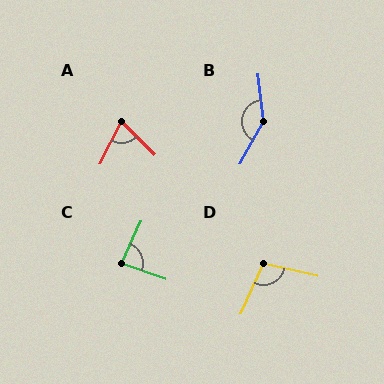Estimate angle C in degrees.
Approximately 85 degrees.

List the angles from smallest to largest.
A (71°), C (85°), D (101°), B (144°).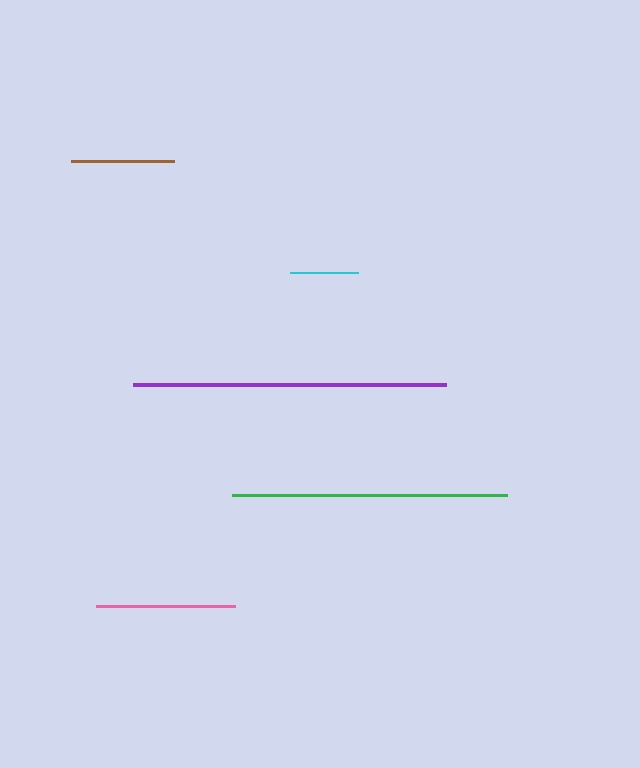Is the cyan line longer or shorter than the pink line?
The pink line is longer than the cyan line.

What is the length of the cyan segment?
The cyan segment is approximately 68 pixels long.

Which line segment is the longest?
The purple line is the longest at approximately 313 pixels.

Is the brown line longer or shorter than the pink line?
The pink line is longer than the brown line.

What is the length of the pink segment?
The pink segment is approximately 139 pixels long.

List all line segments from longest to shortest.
From longest to shortest: purple, green, pink, brown, cyan.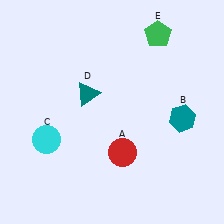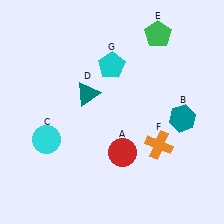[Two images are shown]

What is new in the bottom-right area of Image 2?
An orange cross (F) was added in the bottom-right area of Image 2.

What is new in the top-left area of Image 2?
A cyan pentagon (G) was added in the top-left area of Image 2.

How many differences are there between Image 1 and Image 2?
There are 2 differences between the two images.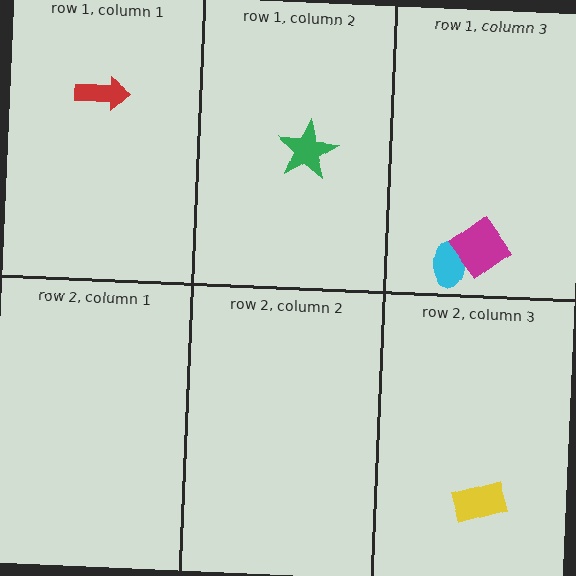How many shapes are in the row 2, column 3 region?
1.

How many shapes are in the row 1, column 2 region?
1.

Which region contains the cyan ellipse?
The row 1, column 3 region.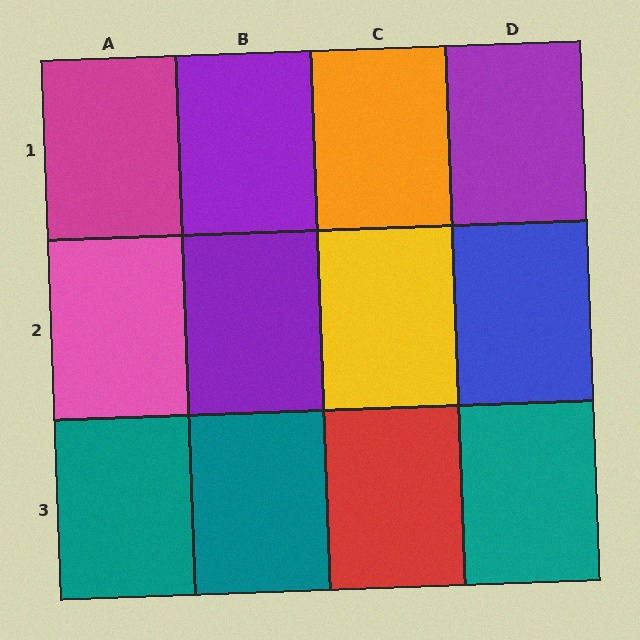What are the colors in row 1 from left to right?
Magenta, purple, orange, purple.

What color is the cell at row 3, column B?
Teal.